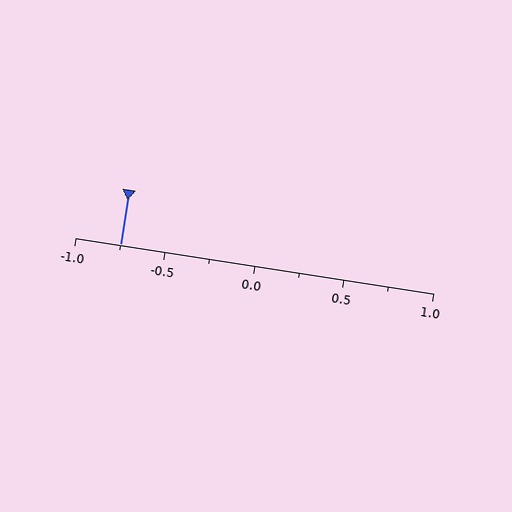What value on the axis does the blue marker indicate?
The marker indicates approximately -0.75.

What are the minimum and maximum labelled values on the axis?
The axis runs from -1.0 to 1.0.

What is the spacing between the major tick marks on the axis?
The major ticks are spaced 0.5 apart.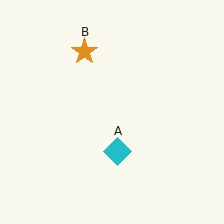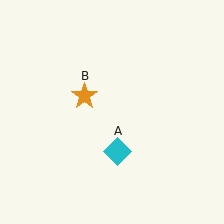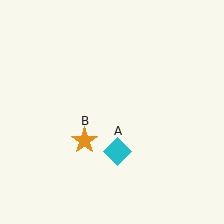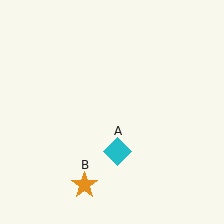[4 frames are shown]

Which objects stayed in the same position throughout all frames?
Cyan diamond (object A) remained stationary.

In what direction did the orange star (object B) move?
The orange star (object B) moved down.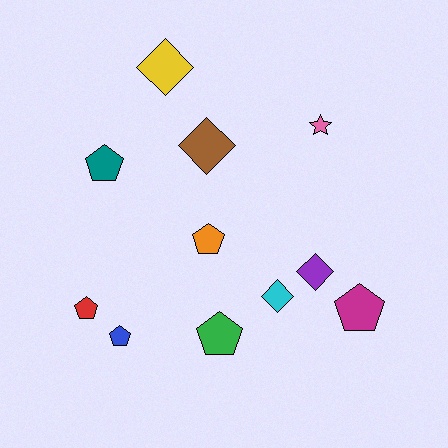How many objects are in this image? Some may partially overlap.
There are 11 objects.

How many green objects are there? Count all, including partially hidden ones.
There is 1 green object.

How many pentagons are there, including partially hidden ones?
There are 6 pentagons.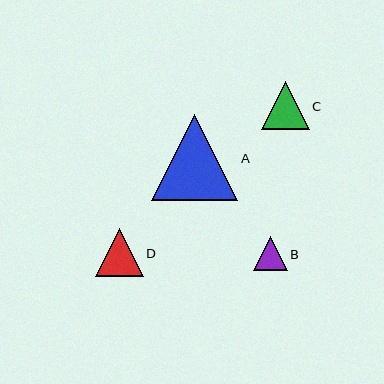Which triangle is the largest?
Triangle A is the largest with a size of approximately 86 pixels.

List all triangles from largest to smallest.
From largest to smallest: A, D, C, B.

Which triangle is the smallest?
Triangle B is the smallest with a size of approximately 34 pixels.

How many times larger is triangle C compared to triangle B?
Triangle C is approximately 1.4 times the size of triangle B.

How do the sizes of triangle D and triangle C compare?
Triangle D and triangle C are approximately the same size.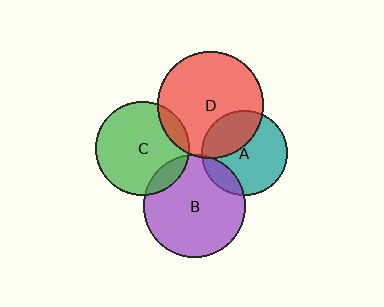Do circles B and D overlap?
Yes.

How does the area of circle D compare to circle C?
Approximately 1.3 times.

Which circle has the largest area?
Circle D (red).